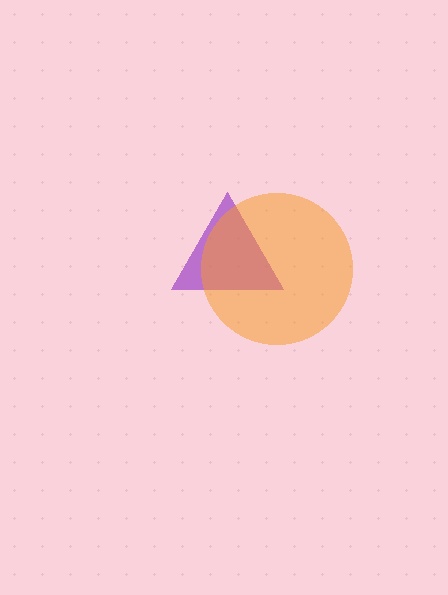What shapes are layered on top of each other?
The layered shapes are: a purple triangle, an orange circle.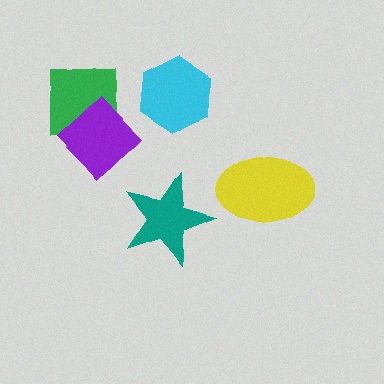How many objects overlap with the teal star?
0 objects overlap with the teal star.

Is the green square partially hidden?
Yes, it is partially covered by another shape.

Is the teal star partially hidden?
No, no other shape covers it.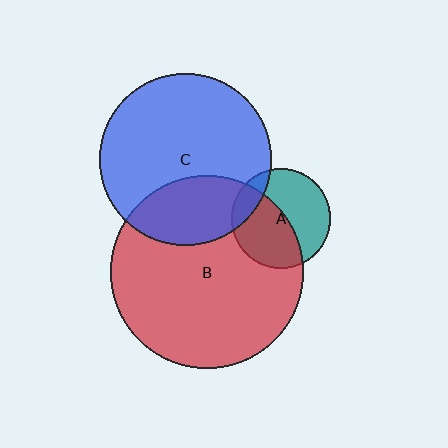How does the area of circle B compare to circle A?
Approximately 3.8 times.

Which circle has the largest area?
Circle B (red).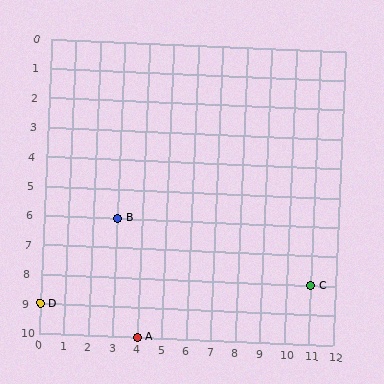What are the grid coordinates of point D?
Point D is at grid coordinates (0, 9).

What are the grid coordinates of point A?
Point A is at grid coordinates (4, 10).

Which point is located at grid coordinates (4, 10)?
Point A is at (4, 10).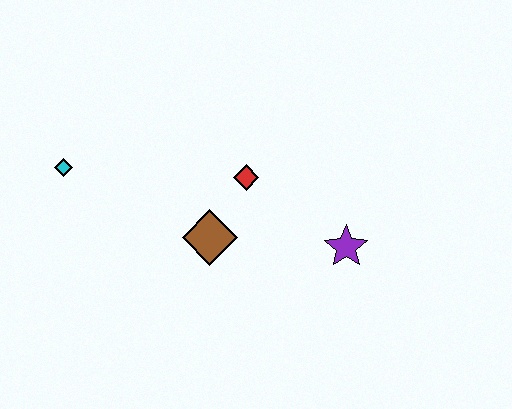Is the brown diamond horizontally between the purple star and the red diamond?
No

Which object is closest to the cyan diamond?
The brown diamond is closest to the cyan diamond.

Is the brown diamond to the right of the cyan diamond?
Yes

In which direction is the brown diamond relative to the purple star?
The brown diamond is to the left of the purple star.